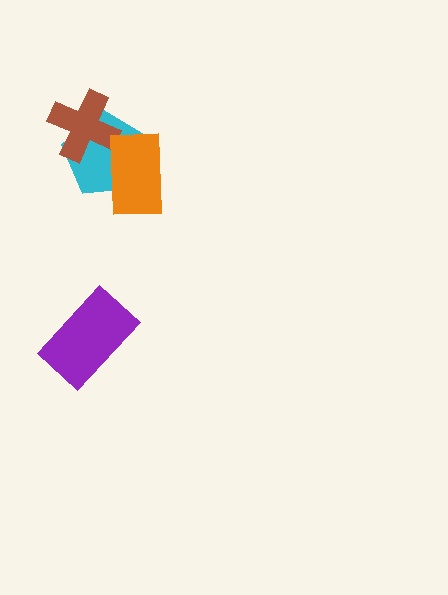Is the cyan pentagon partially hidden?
Yes, it is partially covered by another shape.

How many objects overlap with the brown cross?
1 object overlaps with the brown cross.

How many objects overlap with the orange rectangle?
1 object overlaps with the orange rectangle.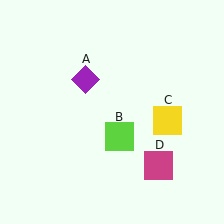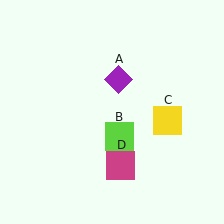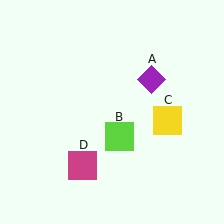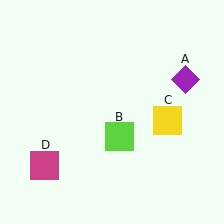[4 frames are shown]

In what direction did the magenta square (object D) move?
The magenta square (object D) moved left.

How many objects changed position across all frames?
2 objects changed position: purple diamond (object A), magenta square (object D).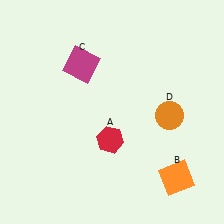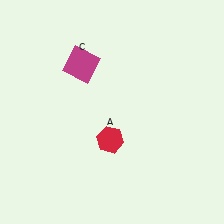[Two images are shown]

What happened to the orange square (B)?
The orange square (B) was removed in Image 2. It was in the bottom-right area of Image 1.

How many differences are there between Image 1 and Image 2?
There are 2 differences between the two images.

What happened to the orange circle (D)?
The orange circle (D) was removed in Image 2. It was in the bottom-right area of Image 1.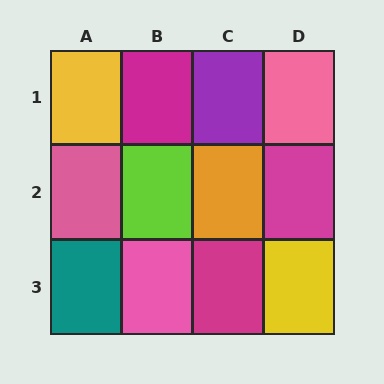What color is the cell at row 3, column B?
Pink.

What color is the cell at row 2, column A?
Pink.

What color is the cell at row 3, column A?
Teal.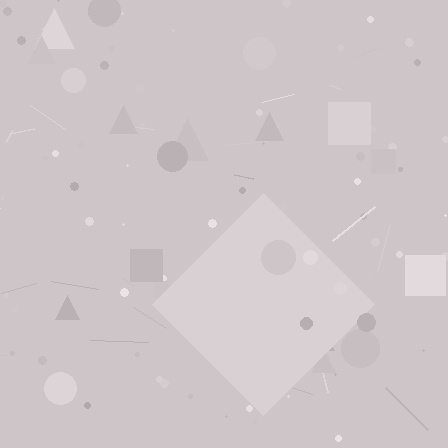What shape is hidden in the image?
A diamond is hidden in the image.